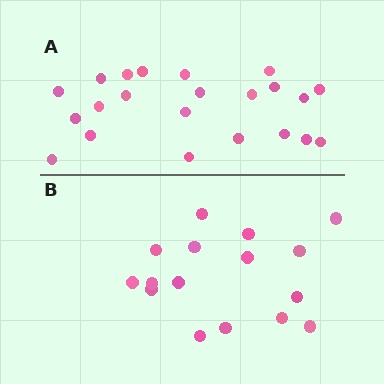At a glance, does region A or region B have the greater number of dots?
Region A (the top region) has more dots.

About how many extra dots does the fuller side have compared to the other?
Region A has about 6 more dots than region B.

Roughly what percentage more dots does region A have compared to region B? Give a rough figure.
About 40% more.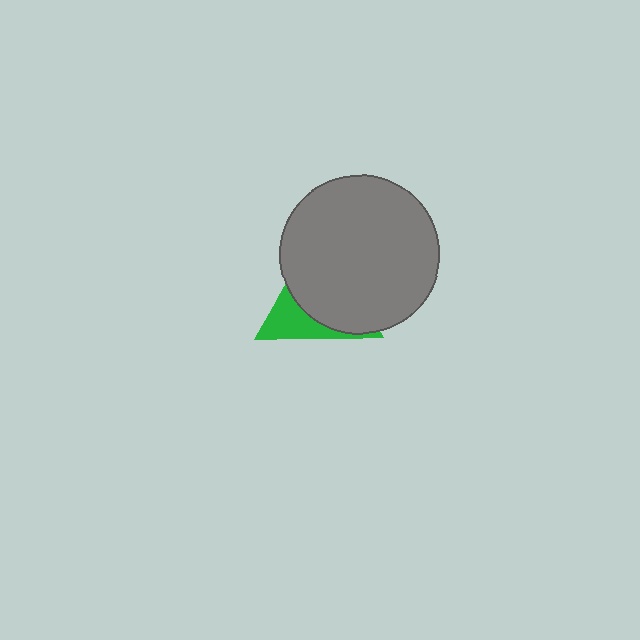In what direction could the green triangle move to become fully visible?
The green triangle could move toward the lower-left. That would shift it out from behind the gray circle entirely.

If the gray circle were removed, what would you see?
You would see the complete green triangle.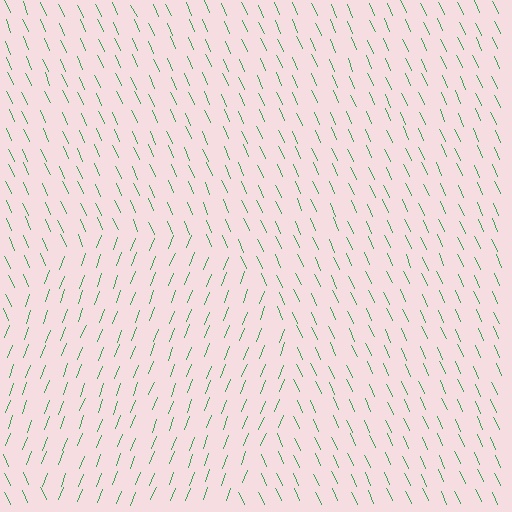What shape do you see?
I see a circle.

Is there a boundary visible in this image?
Yes, there is a texture boundary formed by a change in line orientation.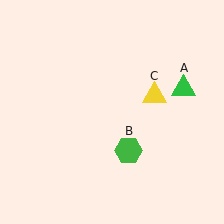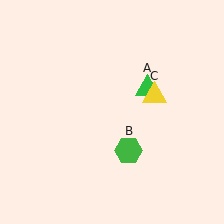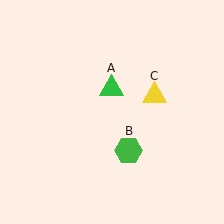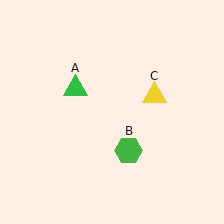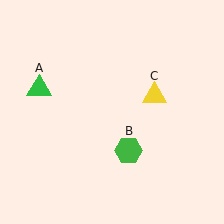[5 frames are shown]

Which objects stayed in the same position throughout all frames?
Green hexagon (object B) and yellow triangle (object C) remained stationary.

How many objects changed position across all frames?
1 object changed position: green triangle (object A).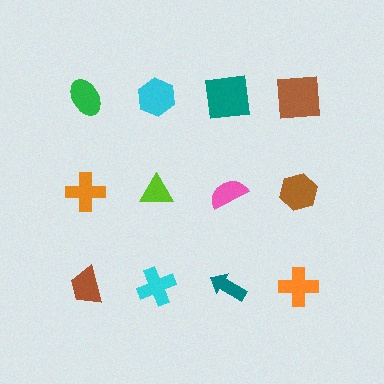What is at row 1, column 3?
A teal square.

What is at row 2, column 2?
A lime triangle.